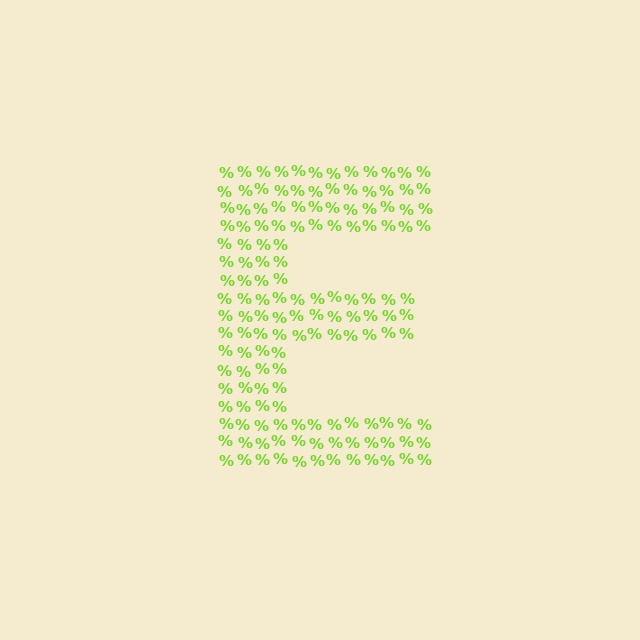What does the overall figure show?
The overall figure shows the letter E.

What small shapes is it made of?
It is made of small percent signs.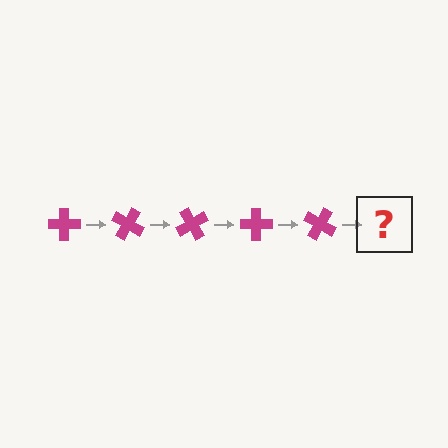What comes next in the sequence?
The next element should be a magenta cross rotated 150 degrees.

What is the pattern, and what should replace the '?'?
The pattern is that the cross rotates 30 degrees each step. The '?' should be a magenta cross rotated 150 degrees.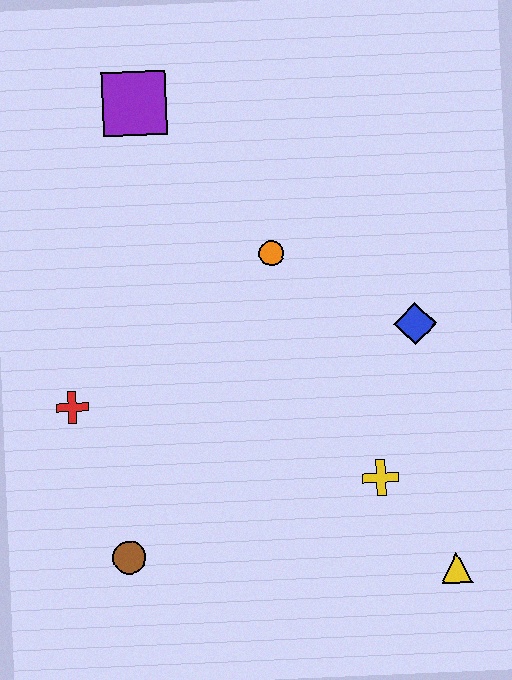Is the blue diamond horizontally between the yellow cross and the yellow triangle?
Yes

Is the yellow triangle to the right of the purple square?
Yes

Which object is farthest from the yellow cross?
The purple square is farthest from the yellow cross.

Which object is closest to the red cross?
The brown circle is closest to the red cross.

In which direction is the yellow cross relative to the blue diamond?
The yellow cross is below the blue diamond.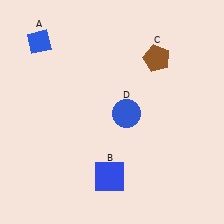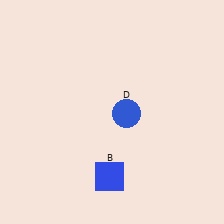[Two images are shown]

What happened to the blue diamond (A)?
The blue diamond (A) was removed in Image 2. It was in the top-left area of Image 1.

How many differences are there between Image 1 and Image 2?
There are 2 differences between the two images.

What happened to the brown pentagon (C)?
The brown pentagon (C) was removed in Image 2. It was in the top-right area of Image 1.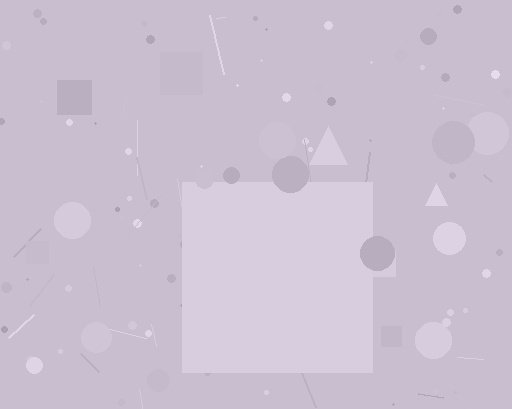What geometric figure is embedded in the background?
A square is embedded in the background.